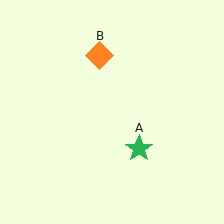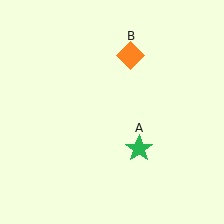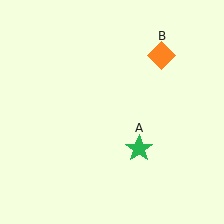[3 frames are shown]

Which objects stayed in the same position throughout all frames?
Green star (object A) remained stationary.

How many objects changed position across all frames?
1 object changed position: orange diamond (object B).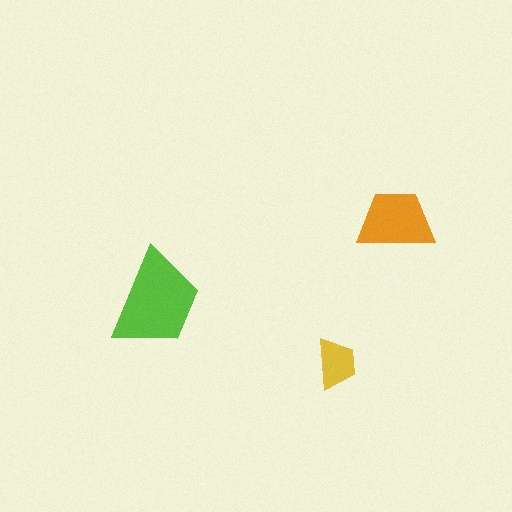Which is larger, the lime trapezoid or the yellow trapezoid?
The lime one.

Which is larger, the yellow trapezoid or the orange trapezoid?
The orange one.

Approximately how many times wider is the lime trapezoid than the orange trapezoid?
About 1.5 times wider.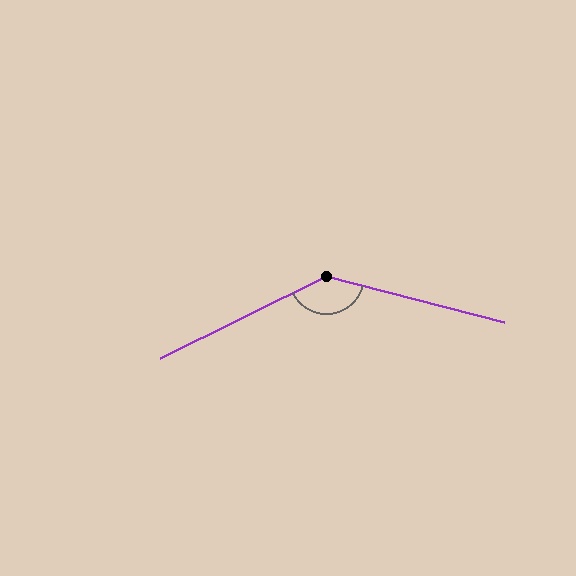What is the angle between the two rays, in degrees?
Approximately 139 degrees.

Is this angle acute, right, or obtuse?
It is obtuse.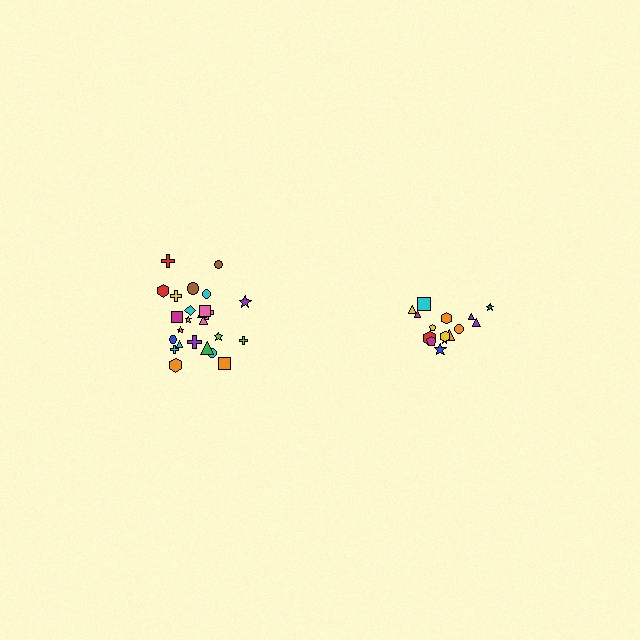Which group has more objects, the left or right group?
The left group.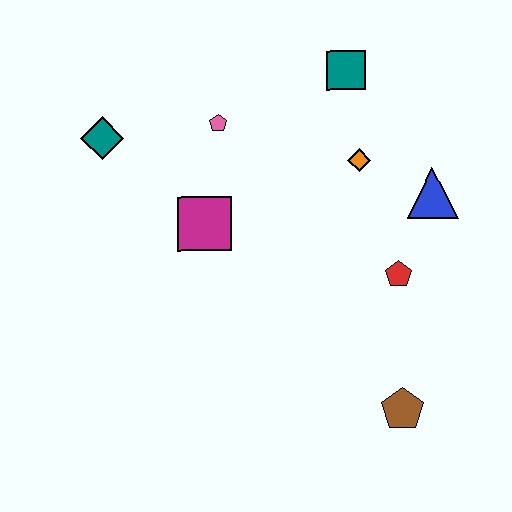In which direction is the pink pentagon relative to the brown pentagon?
The pink pentagon is above the brown pentagon.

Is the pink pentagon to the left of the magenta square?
No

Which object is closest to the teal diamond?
The pink pentagon is closest to the teal diamond.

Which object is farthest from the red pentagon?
The teal diamond is farthest from the red pentagon.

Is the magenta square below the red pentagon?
No